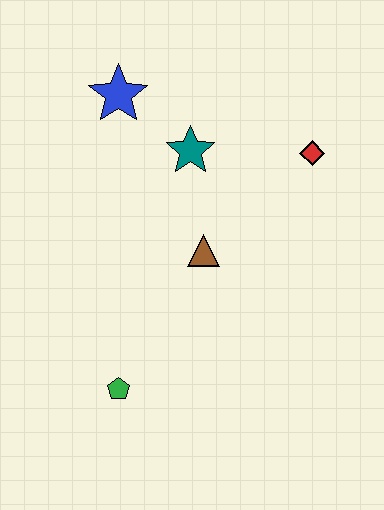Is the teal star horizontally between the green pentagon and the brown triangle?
Yes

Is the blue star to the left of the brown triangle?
Yes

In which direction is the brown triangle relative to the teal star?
The brown triangle is below the teal star.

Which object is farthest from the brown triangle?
The blue star is farthest from the brown triangle.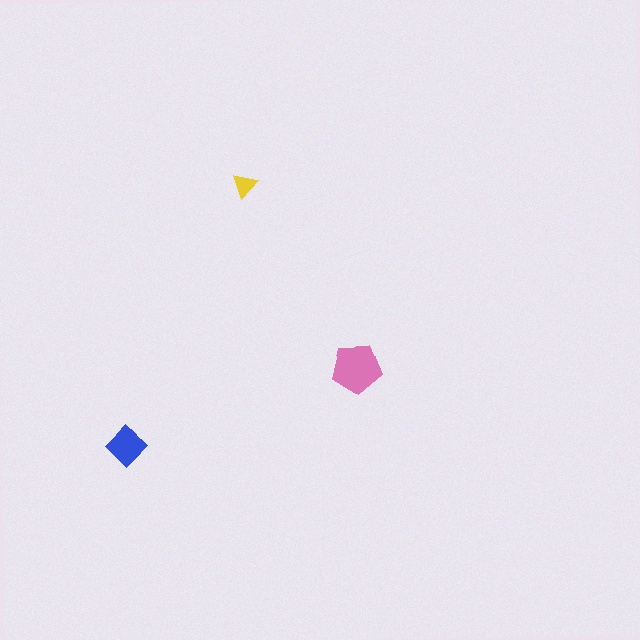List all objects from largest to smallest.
The pink pentagon, the blue diamond, the yellow triangle.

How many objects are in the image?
There are 3 objects in the image.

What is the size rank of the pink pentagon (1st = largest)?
1st.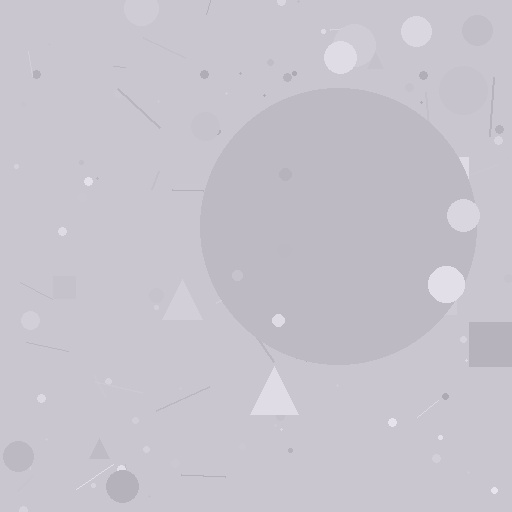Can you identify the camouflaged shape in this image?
The camouflaged shape is a circle.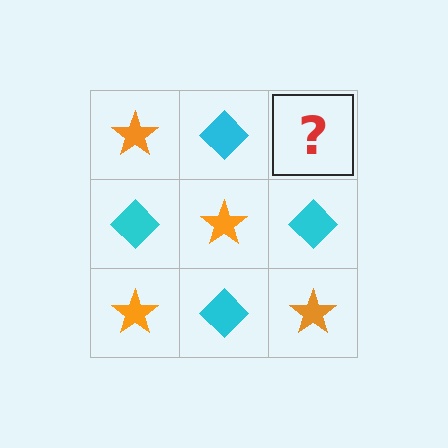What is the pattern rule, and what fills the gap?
The rule is that it alternates orange star and cyan diamond in a checkerboard pattern. The gap should be filled with an orange star.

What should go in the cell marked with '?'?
The missing cell should contain an orange star.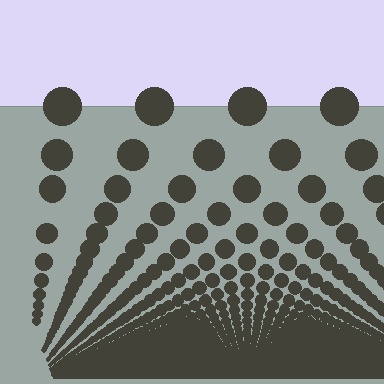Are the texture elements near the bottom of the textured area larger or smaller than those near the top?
Smaller. The gradient is inverted — elements near the bottom are smaller and denser.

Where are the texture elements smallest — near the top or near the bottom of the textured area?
Near the bottom.